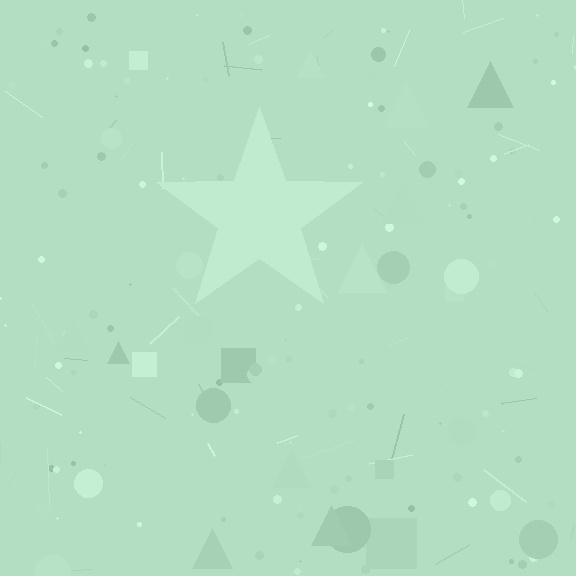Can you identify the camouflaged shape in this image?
The camouflaged shape is a star.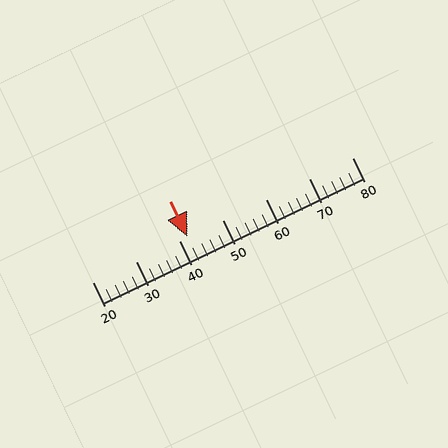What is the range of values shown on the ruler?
The ruler shows values from 20 to 80.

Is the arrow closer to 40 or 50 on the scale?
The arrow is closer to 40.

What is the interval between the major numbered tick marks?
The major tick marks are spaced 10 units apart.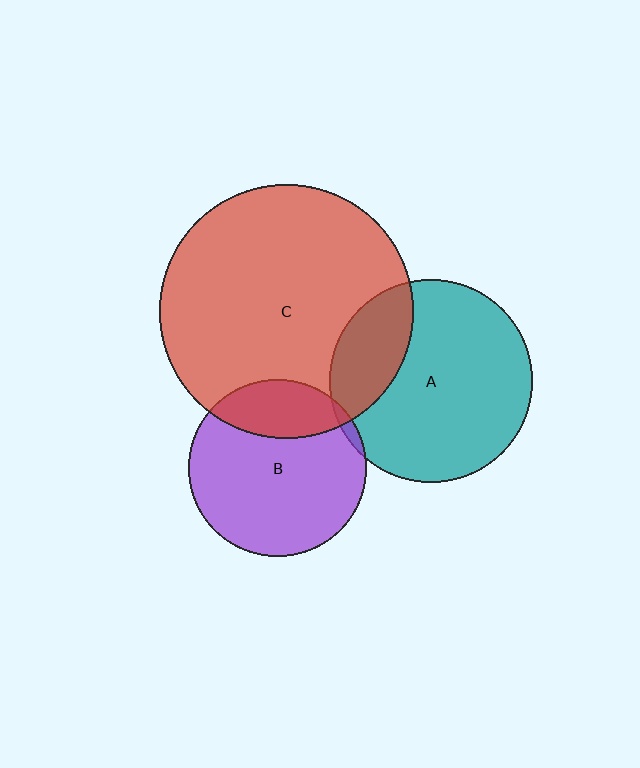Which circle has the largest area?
Circle C (red).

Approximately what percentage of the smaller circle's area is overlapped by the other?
Approximately 25%.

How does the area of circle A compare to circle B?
Approximately 1.3 times.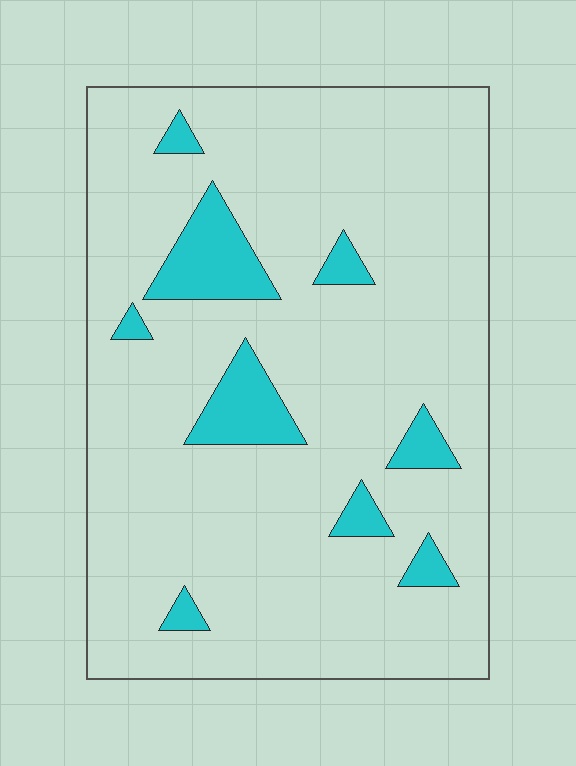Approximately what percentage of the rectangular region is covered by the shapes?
Approximately 10%.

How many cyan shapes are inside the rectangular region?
9.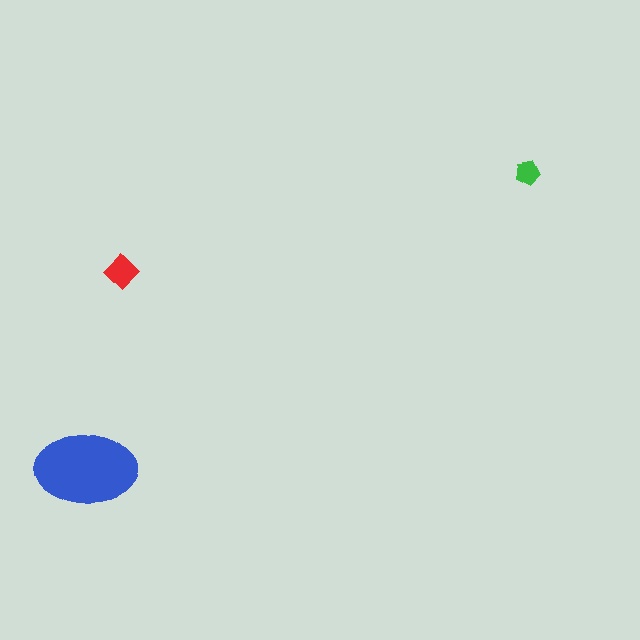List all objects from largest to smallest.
The blue ellipse, the red diamond, the green pentagon.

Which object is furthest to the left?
The blue ellipse is leftmost.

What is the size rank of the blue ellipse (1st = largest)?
1st.